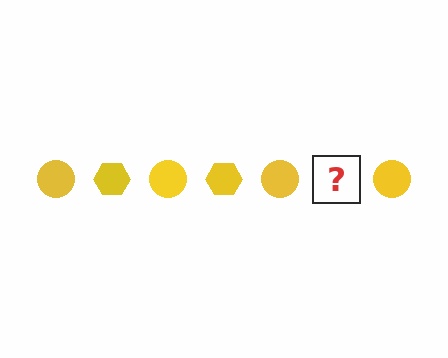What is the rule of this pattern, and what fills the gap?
The rule is that the pattern cycles through circle, hexagon shapes in yellow. The gap should be filled with a yellow hexagon.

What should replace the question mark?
The question mark should be replaced with a yellow hexagon.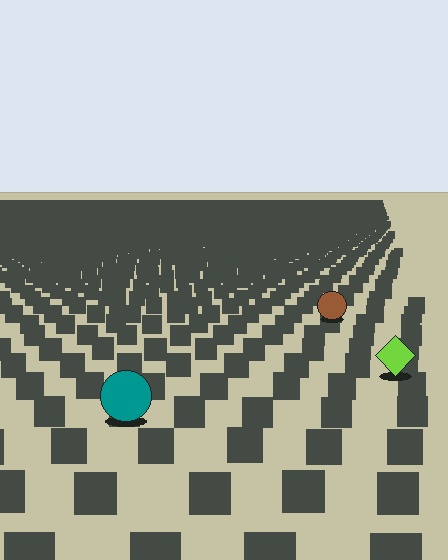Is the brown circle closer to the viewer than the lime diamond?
No. The lime diamond is closer — you can tell from the texture gradient: the ground texture is coarser near it.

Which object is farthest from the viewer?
The brown circle is farthest from the viewer. It appears smaller and the ground texture around it is denser.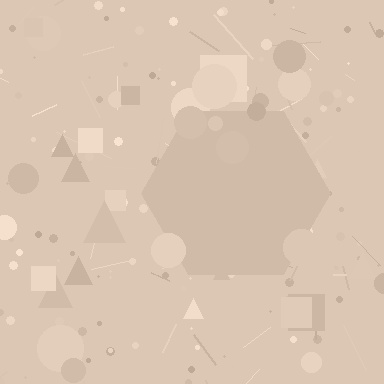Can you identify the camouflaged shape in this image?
The camouflaged shape is a hexagon.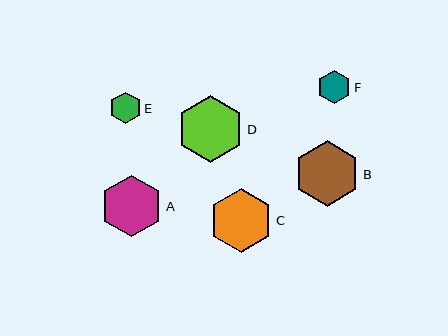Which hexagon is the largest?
Hexagon D is the largest with a size of approximately 67 pixels.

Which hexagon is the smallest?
Hexagon E is the smallest with a size of approximately 31 pixels.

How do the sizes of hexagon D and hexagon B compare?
Hexagon D and hexagon B are approximately the same size.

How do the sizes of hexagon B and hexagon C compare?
Hexagon B and hexagon C are approximately the same size.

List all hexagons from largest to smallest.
From largest to smallest: D, B, C, A, F, E.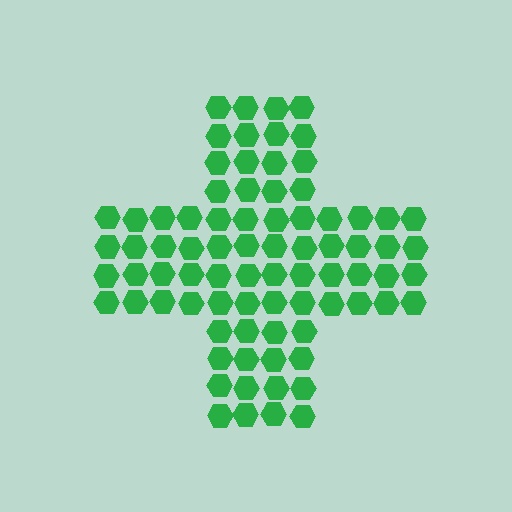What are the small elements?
The small elements are hexagons.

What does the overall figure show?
The overall figure shows a cross.